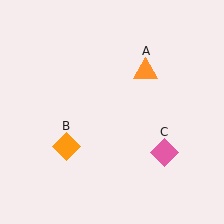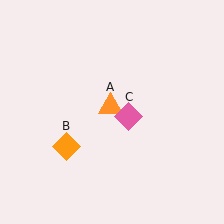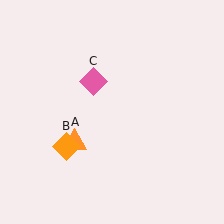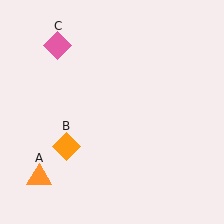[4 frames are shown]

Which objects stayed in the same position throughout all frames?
Orange diamond (object B) remained stationary.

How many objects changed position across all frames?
2 objects changed position: orange triangle (object A), pink diamond (object C).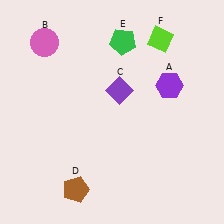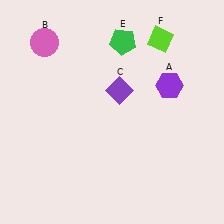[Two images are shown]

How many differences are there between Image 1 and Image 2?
There is 1 difference between the two images.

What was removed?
The brown pentagon (D) was removed in Image 2.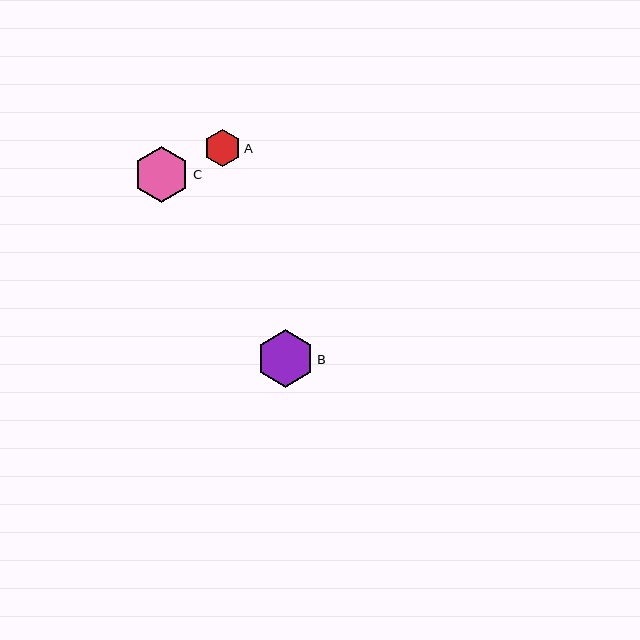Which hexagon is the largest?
Hexagon B is the largest with a size of approximately 57 pixels.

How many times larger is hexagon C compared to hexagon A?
Hexagon C is approximately 1.5 times the size of hexagon A.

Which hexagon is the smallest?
Hexagon A is the smallest with a size of approximately 37 pixels.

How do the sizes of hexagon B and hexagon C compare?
Hexagon B and hexagon C are approximately the same size.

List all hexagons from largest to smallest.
From largest to smallest: B, C, A.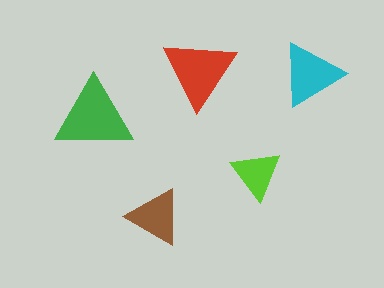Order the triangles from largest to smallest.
the green one, the red one, the cyan one, the brown one, the lime one.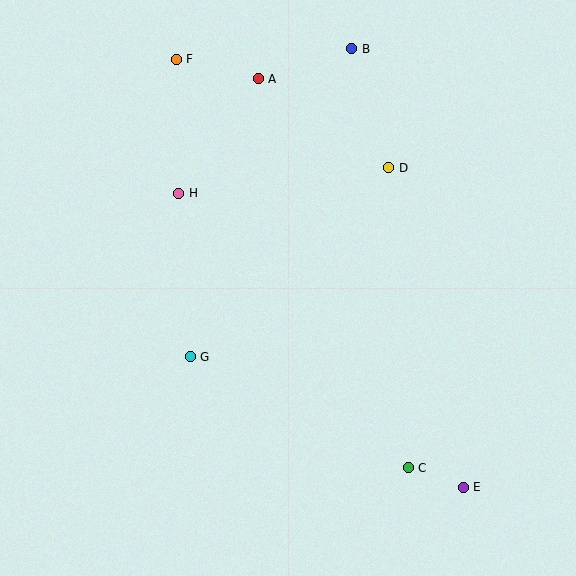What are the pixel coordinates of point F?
Point F is at (176, 59).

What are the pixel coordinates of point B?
Point B is at (352, 49).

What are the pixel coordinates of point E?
Point E is at (463, 487).